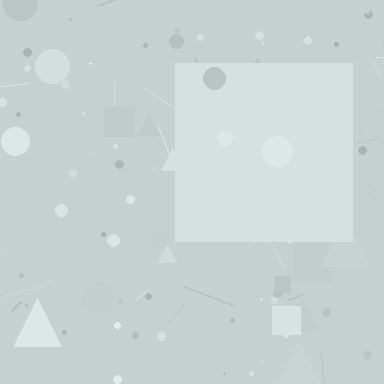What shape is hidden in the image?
A square is hidden in the image.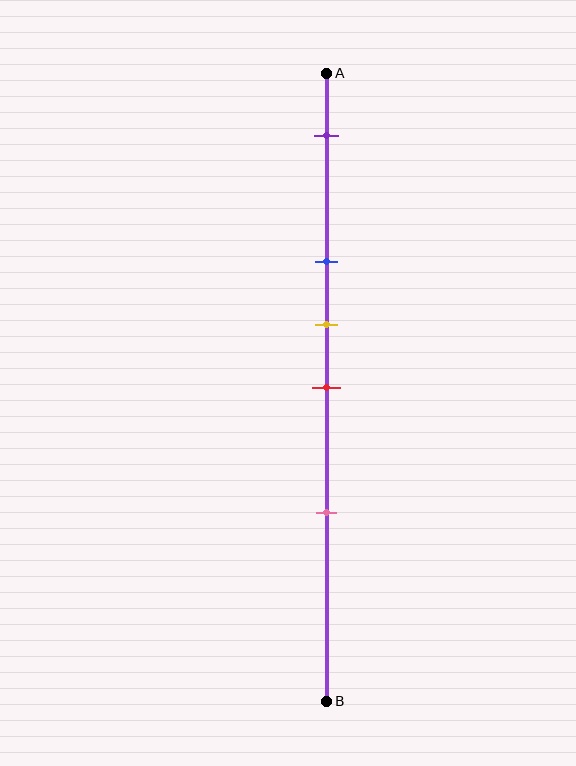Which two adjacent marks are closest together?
The yellow and red marks are the closest adjacent pair.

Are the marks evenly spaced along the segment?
No, the marks are not evenly spaced.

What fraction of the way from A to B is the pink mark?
The pink mark is approximately 70% (0.7) of the way from A to B.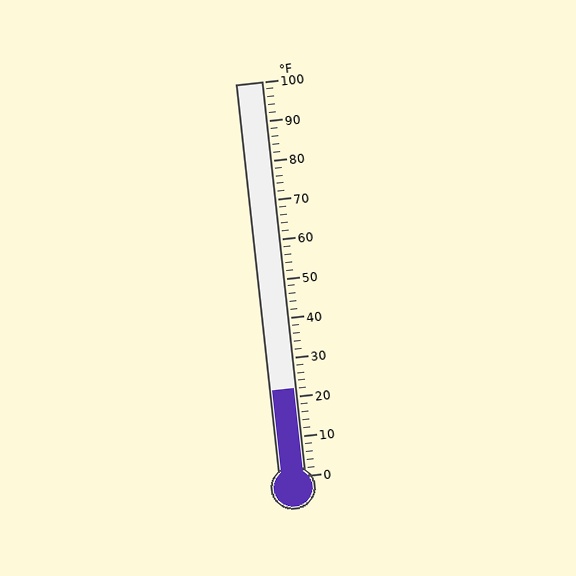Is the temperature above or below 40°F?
The temperature is below 40°F.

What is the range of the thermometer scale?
The thermometer scale ranges from 0°F to 100°F.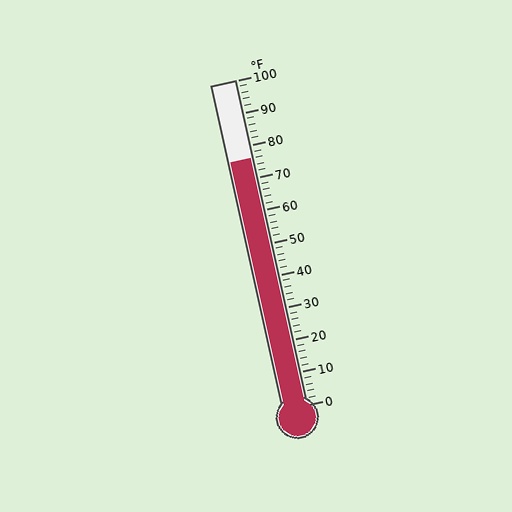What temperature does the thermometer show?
The thermometer shows approximately 76°F.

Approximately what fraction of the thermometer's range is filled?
The thermometer is filled to approximately 75% of its range.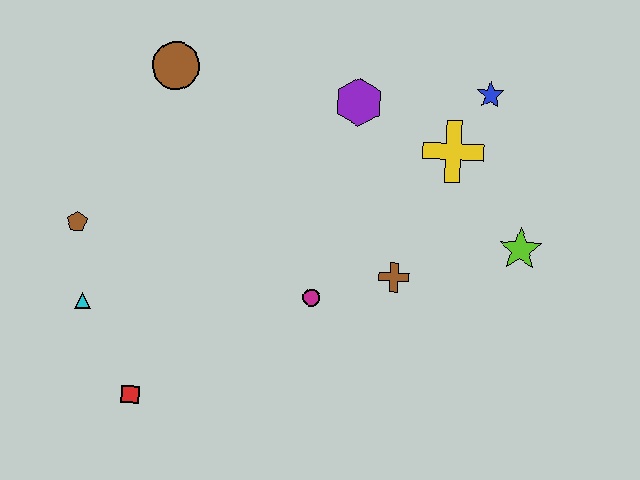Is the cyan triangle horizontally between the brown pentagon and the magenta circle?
Yes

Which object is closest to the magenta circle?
The brown cross is closest to the magenta circle.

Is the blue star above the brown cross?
Yes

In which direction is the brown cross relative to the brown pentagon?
The brown cross is to the right of the brown pentagon.